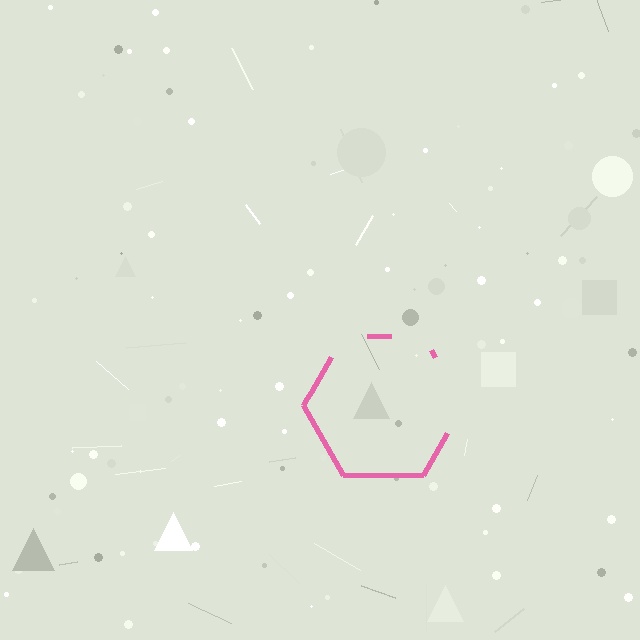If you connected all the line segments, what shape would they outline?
They would outline a hexagon.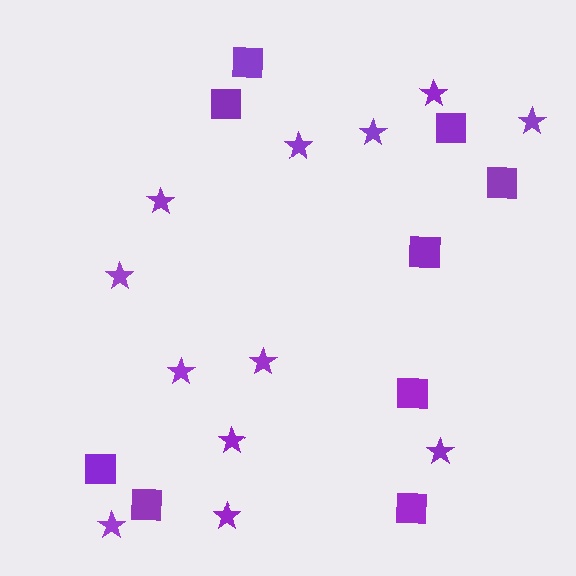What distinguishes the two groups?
There are 2 groups: one group of squares (9) and one group of stars (12).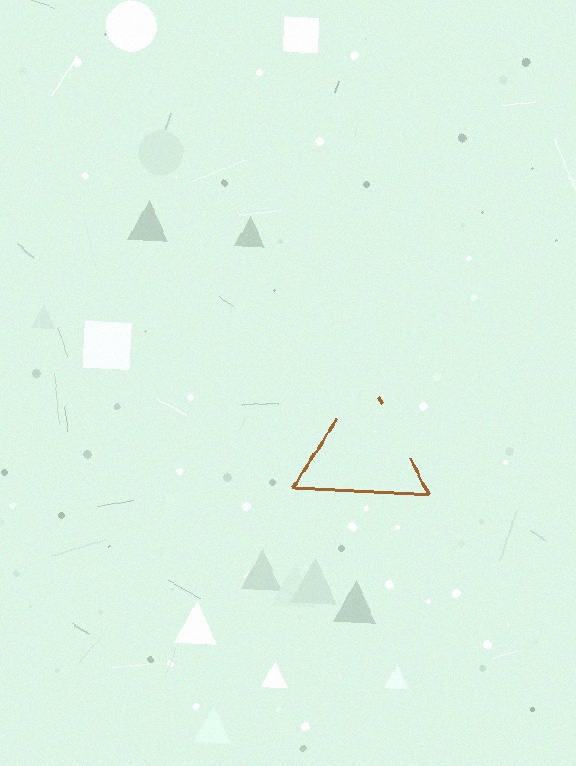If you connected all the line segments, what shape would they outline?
They would outline a triangle.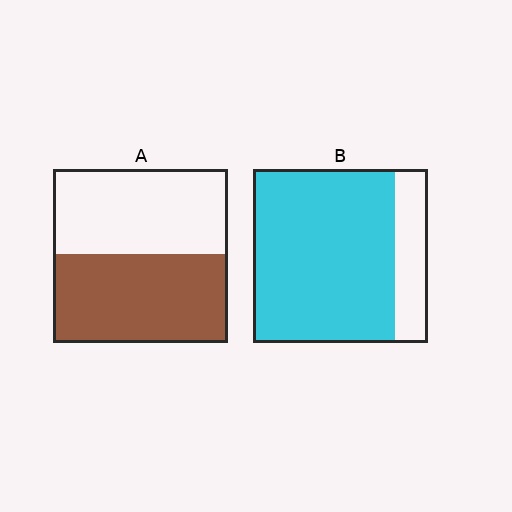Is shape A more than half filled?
Roughly half.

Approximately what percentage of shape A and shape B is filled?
A is approximately 50% and B is approximately 80%.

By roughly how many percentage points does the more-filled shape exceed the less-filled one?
By roughly 30 percentage points (B over A).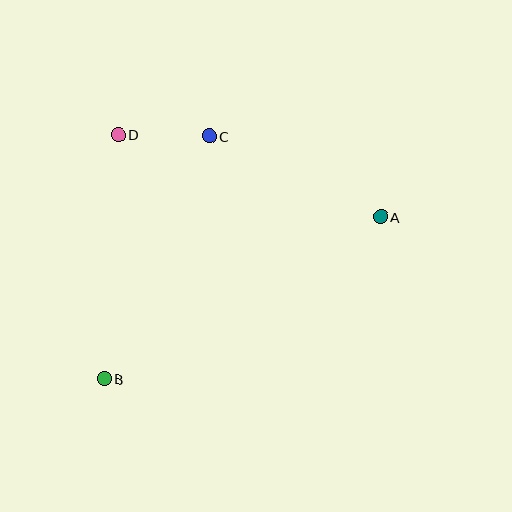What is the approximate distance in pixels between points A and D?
The distance between A and D is approximately 275 pixels.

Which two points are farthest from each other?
Points A and B are farthest from each other.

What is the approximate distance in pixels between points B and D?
The distance between B and D is approximately 245 pixels.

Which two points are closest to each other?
Points C and D are closest to each other.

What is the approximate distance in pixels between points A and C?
The distance between A and C is approximately 190 pixels.